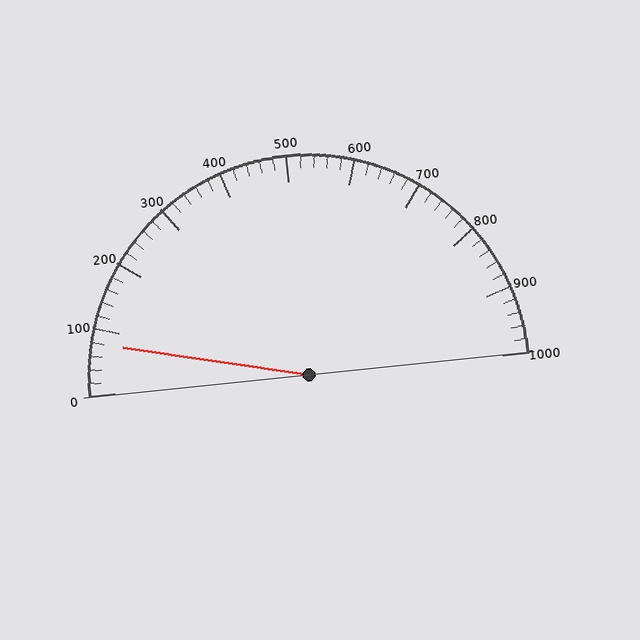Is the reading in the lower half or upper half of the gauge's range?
The reading is in the lower half of the range (0 to 1000).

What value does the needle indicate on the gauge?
The needle indicates approximately 80.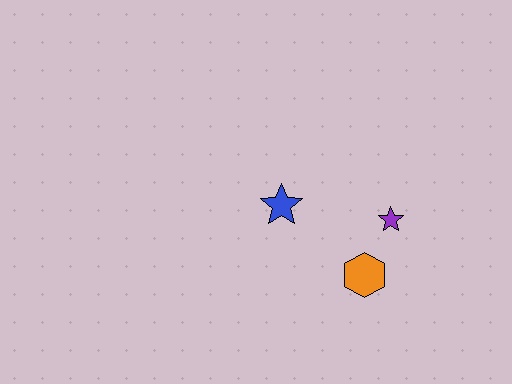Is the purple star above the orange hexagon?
Yes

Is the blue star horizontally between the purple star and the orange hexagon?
No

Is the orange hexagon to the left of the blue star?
No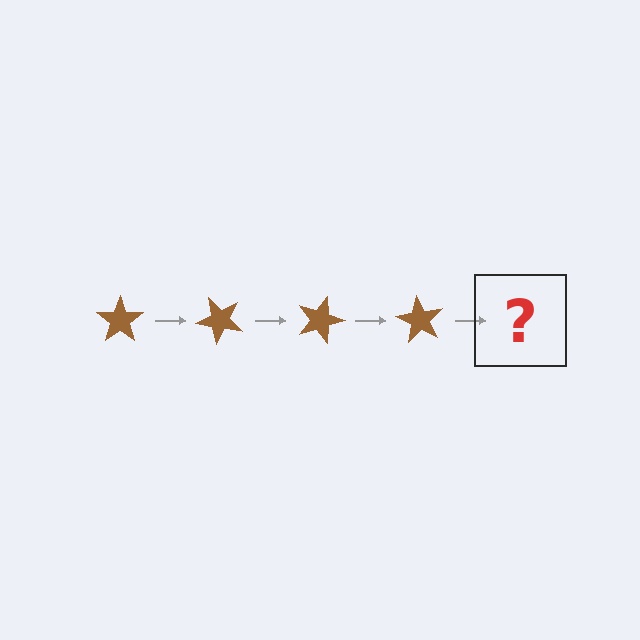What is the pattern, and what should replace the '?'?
The pattern is that the star rotates 45 degrees each step. The '?' should be a brown star rotated 180 degrees.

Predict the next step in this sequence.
The next step is a brown star rotated 180 degrees.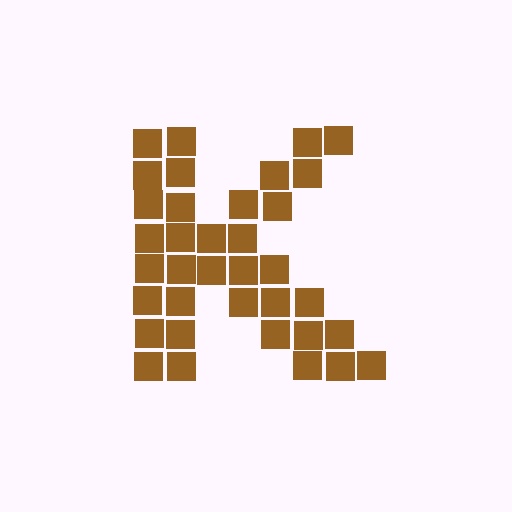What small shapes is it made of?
It is made of small squares.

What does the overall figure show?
The overall figure shows the letter K.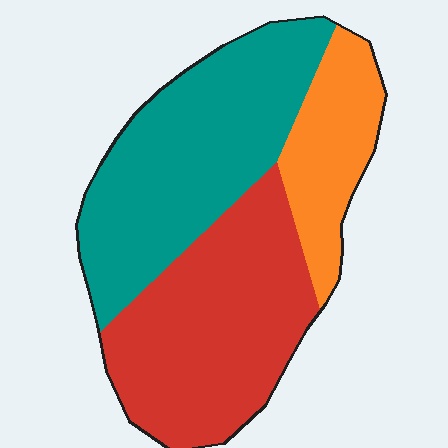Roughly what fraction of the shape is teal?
Teal takes up about two fifths (2/5) of the shape.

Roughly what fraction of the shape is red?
Red takes up between a third and a half of the shape.